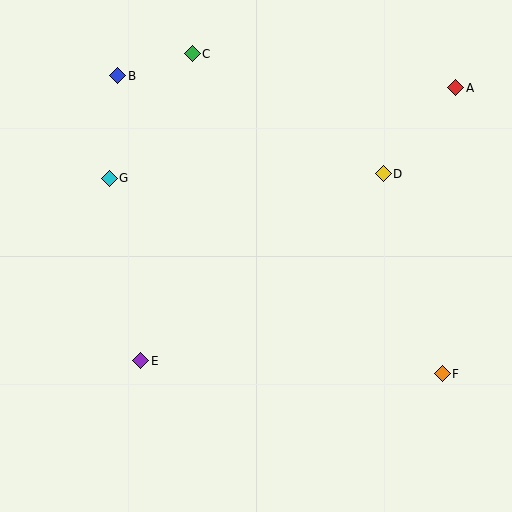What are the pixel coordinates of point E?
Point E is at (141, 361).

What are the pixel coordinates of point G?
Point G is at (109, 178).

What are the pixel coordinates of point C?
Point C is at (192, 54).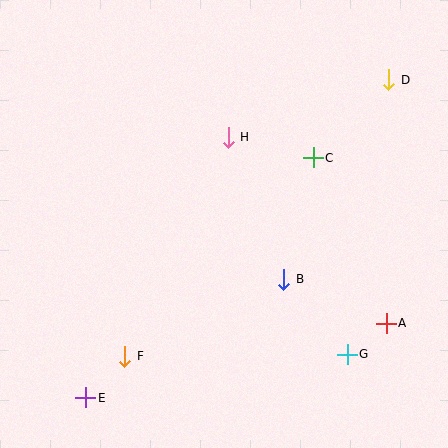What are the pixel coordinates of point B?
Point B is at (284, 279).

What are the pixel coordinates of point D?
Point D is at (389, 80).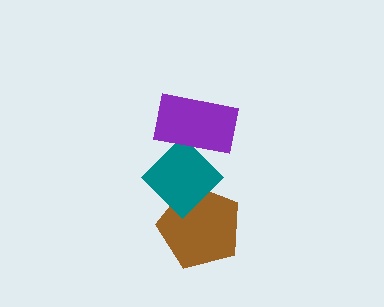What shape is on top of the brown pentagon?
The teal diamond is on top of the brown pentagon.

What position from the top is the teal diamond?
The teal diamond is 2nd from the top.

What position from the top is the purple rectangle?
The purple rectangle is 1st from the top.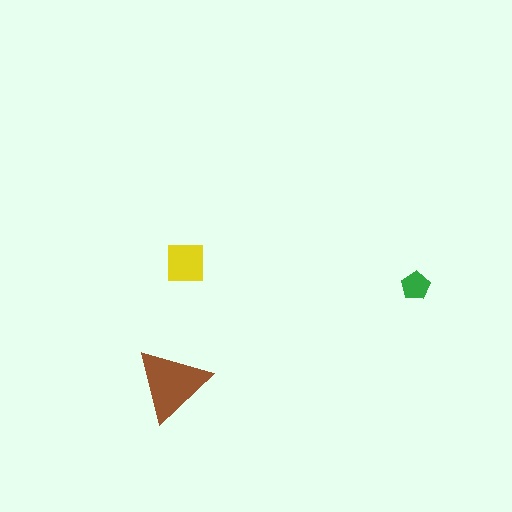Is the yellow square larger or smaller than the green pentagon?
Larger.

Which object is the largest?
The brown triangle.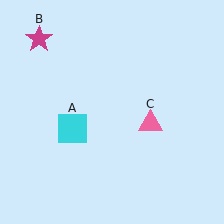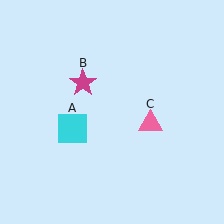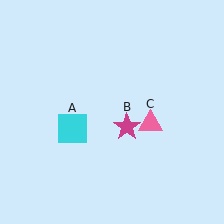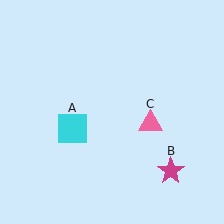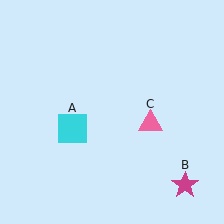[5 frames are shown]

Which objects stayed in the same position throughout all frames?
Cyan square (object A) and pink triangle (object C) remained stationary.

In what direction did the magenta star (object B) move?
The magenta star (object B) moved down and to the right.